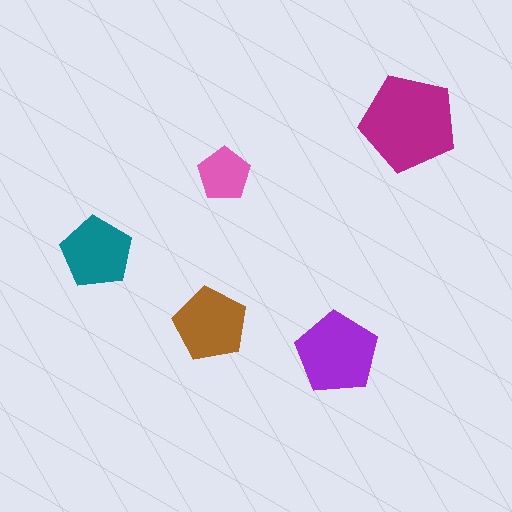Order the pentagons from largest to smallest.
the magenta one, the purple one, the brown one, the teal one, the pink one.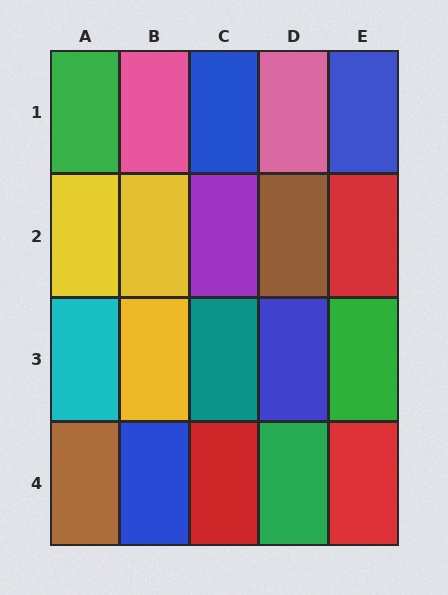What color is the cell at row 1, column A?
Green.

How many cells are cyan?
1 cell is cyan.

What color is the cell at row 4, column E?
Red.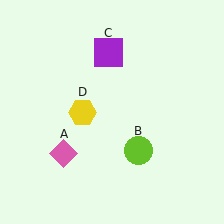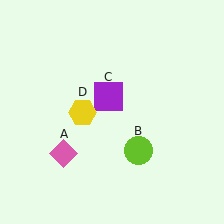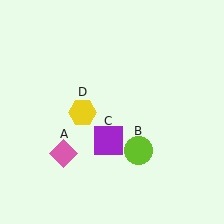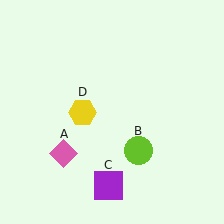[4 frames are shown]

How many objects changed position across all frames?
1 object changed position: purple square (object C).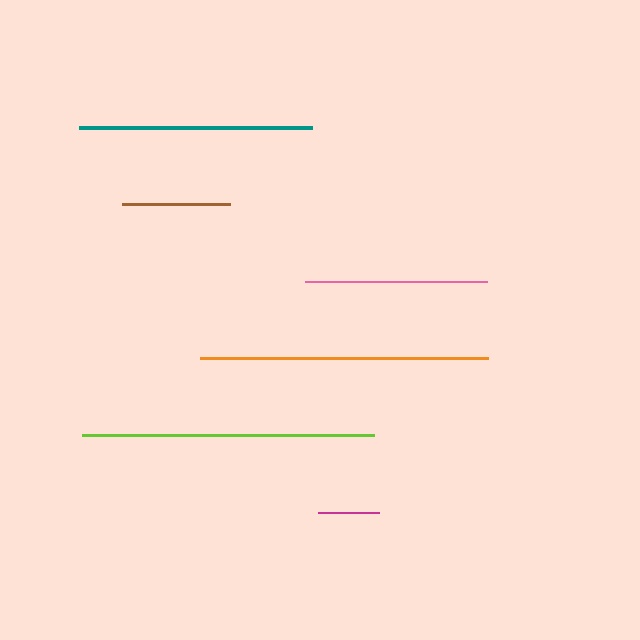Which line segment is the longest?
The lime line is the longest at approximately 292 pixels.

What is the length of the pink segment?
The pink segment is approximately 181 pixels long.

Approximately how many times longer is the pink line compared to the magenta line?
The pink line is approximately 2.9 times the length of the magenta line.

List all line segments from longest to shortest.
From longest to shortest: lime, orange, teal, pink, brown, magenta.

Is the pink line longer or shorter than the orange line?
The orange line is longer than the pink line.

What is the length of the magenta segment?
The magenta segment is approximately 62 pixels long.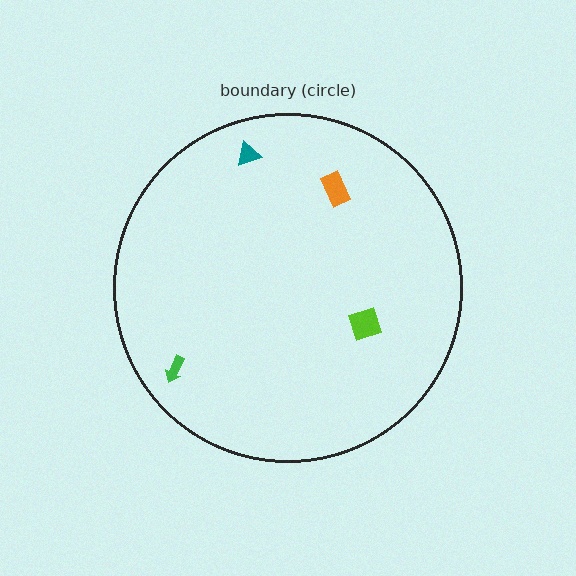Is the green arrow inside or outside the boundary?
Inside.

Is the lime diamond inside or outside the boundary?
Inside.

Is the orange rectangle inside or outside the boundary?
Inside.